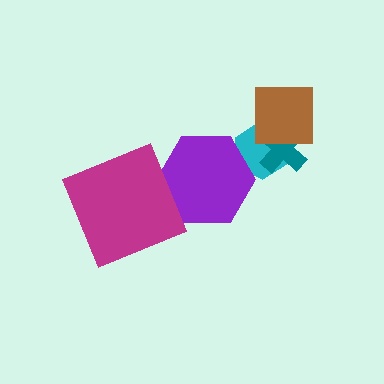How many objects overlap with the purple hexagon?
2 objects overlap with the purple hexagon.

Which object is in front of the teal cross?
The brown square is in front of the teal cross.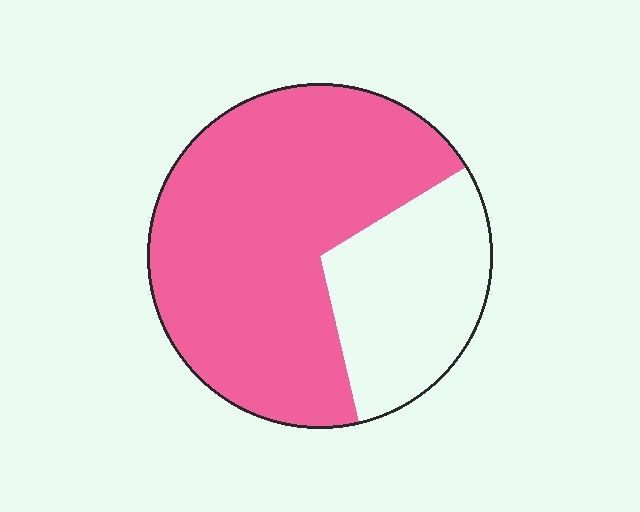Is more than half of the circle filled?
Yes.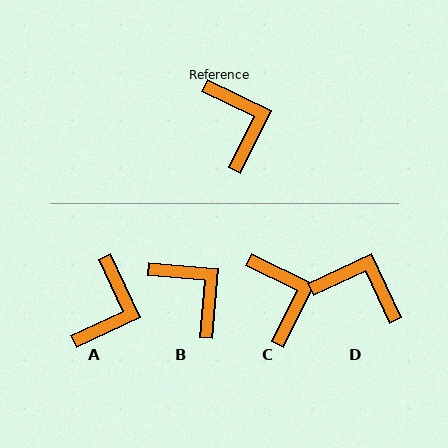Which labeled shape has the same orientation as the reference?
C.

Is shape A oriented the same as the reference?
No, it is off by about 39 degrees.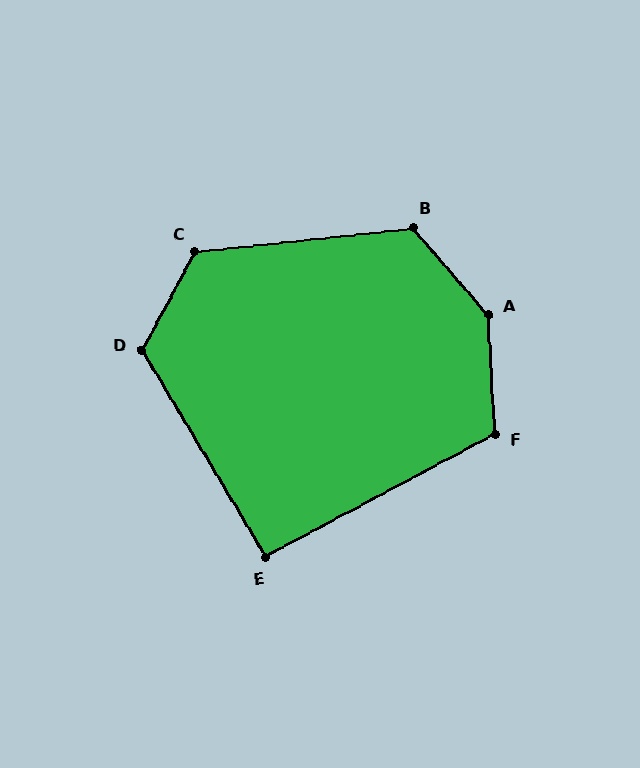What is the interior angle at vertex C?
Approximately 125 degrees (obtuse).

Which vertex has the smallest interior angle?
E, at approximately 93 degrees.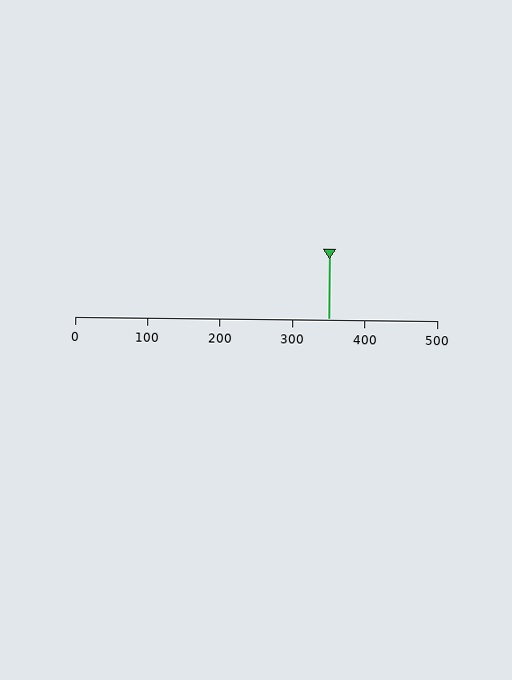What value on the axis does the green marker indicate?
The marker indicates approximately 350.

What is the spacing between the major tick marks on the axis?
The major ticks are spaced 100 apart.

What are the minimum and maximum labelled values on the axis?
The axis runs from 0 to 500.